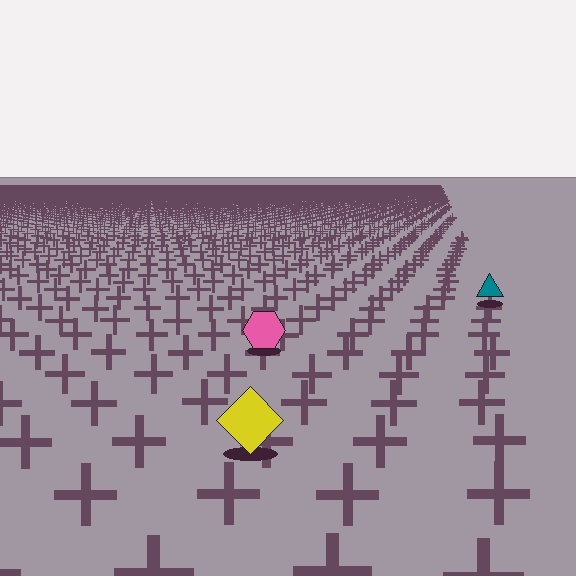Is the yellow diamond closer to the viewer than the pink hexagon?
Yes. The yellow diamond is closer — you can tell from the texture gradient: the ground texture is coarser near it.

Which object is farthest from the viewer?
The teal triangle is farthest from the viewer. It appears smaller and the ground texture around it is denser.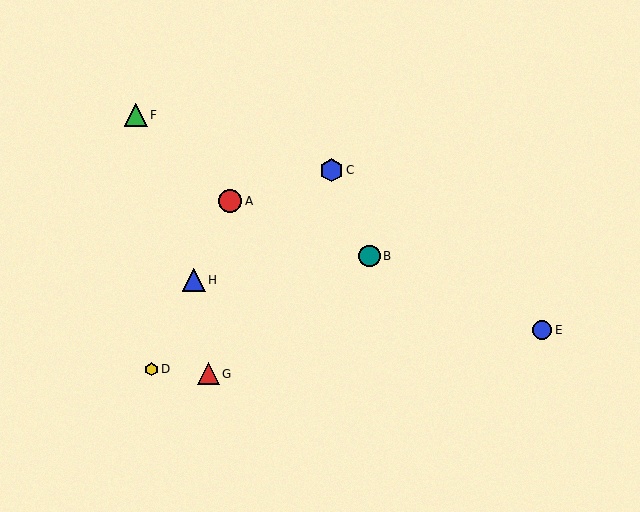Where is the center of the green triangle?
The center of the green triangle is at (136, 115).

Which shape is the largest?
The blue hexagon (labeled C) is the largest.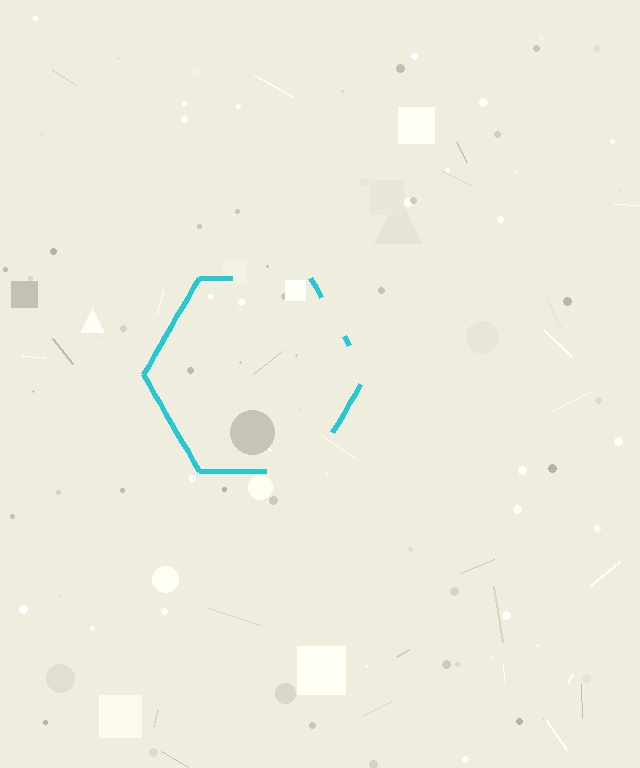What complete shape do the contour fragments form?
The contour fragments form a hexagon.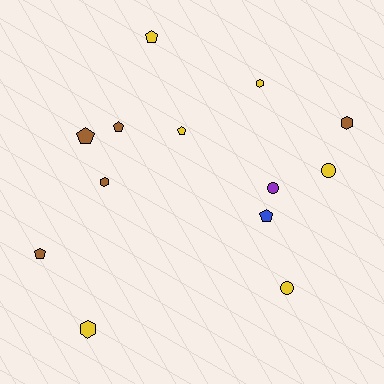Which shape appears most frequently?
Pentagon, with 6 objects.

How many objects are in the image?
There are 13 objects.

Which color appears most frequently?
Yellow, with 6 objects.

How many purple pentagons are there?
There are no purple pentagons.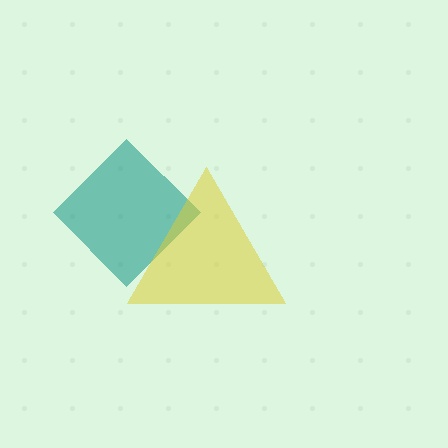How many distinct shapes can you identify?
There are 2 distinct shapes: a teal diamond, a yellow triangle.